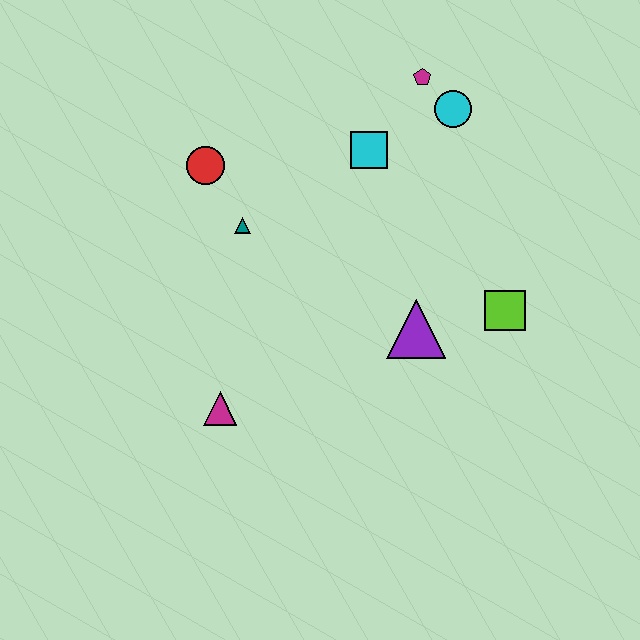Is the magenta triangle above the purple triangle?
No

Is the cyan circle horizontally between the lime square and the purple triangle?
Yes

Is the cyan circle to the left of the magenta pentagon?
No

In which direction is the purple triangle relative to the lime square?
The purple triangle is to the left of the lime square.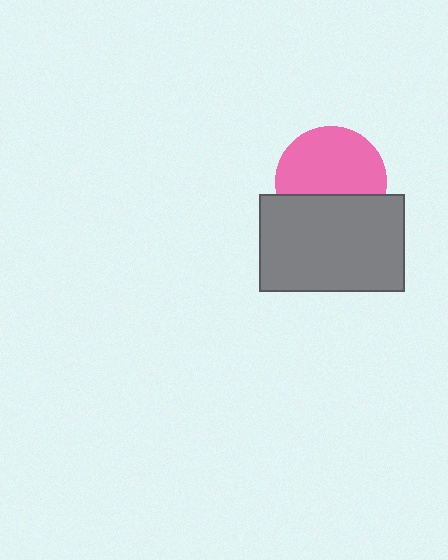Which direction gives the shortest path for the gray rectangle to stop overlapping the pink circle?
Moving down gives the shortest separation.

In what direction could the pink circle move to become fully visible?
The pink circle could move up. That would shift it out from behind the gray rectangle entirely.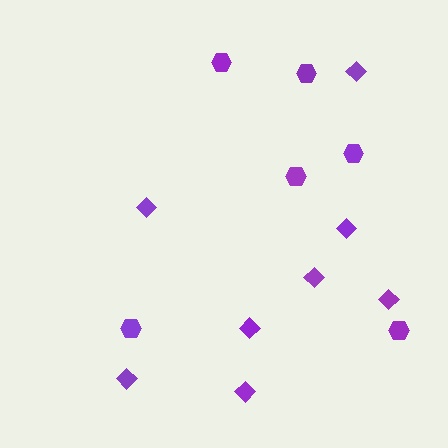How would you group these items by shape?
There are 2 groups: one group of hexagons (6) and one group of diamonds (8).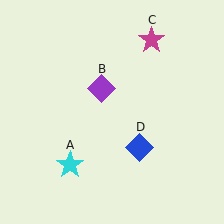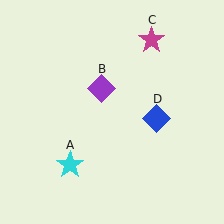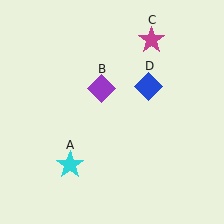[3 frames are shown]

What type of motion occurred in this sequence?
The blue diamond (object D) rotated counterclockwise around the center of the scene.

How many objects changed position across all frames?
1 object changed position: blue diamond (object D).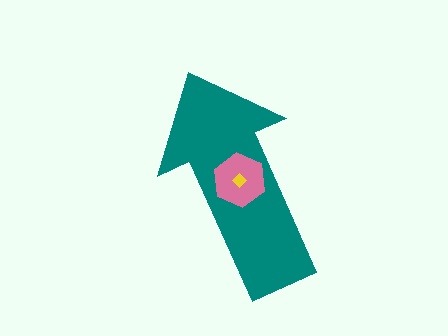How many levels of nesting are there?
3.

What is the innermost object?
The yellow diamond.